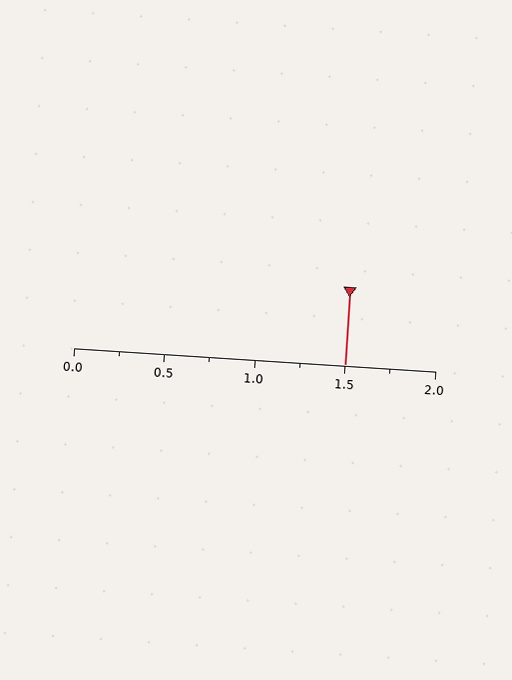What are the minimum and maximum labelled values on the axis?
The axis runs from 0.0 to 2.0.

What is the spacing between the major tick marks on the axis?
The major ticks are spaced 0.5 apart.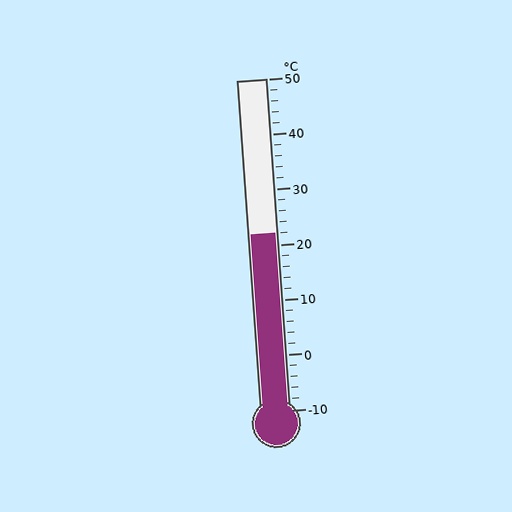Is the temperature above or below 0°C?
The temperature is above 0°C.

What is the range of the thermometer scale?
The thermometer scale ranges from -10°C to 50°C.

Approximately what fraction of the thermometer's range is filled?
The thermometer is filled to approximately 55% of its range.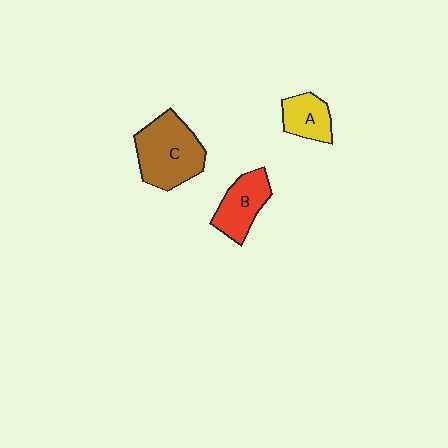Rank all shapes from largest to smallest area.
From largest to smallest: C (brown), B (red), A (yellow).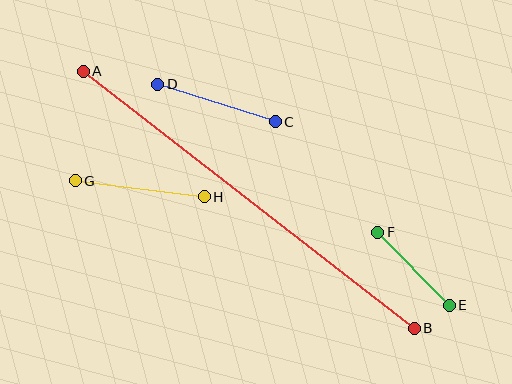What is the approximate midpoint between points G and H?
The midpoint is at approximately (140, 189) pixels.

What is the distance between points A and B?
The distance is approximately 419 pixels.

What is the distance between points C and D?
The distance is approximately 123 pixels.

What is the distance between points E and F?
The distance is approximately 102 pixels.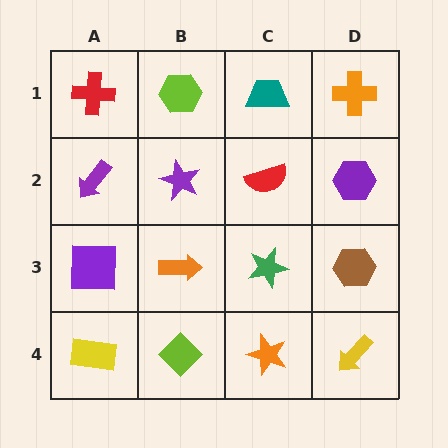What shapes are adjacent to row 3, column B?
A purple star (row 2, column B), a lime diamond (row 4, column B), a purple square (row 3, column A), a green star (row 3, column C).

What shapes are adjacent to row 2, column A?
A red cross (row 1, column A), a purple square (row 3, column A), a purple star (row 2, column B).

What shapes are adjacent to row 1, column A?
A purple arrow (row 2, column A), a lime hexagon (row 1, column B).